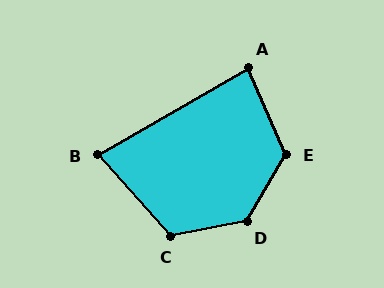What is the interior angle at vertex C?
Approximately 120 degrees (obtuse).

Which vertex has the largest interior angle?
D, at approximately 132 degrees.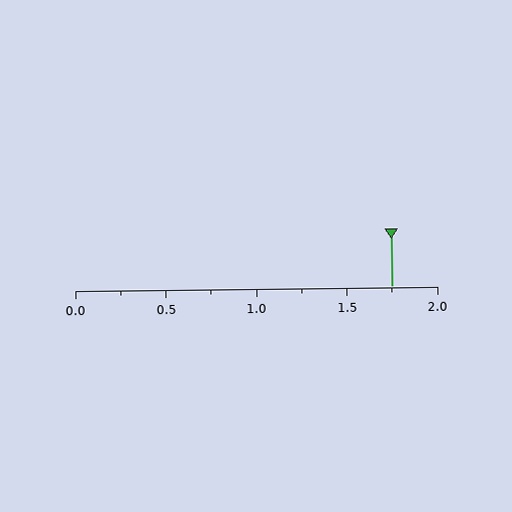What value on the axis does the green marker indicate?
The marker indicates approximately 1.75.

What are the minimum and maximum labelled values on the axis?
The axis runs from 0.0 to 2.0.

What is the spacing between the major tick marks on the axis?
The major ticks are spaced 0.5 apart.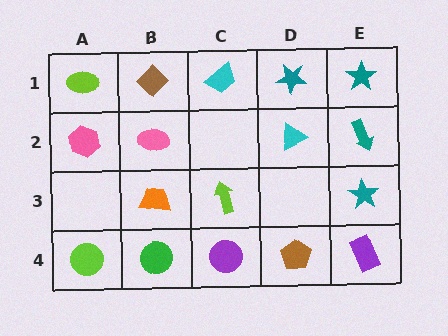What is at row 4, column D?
A brown pentagon.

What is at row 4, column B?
A green circle.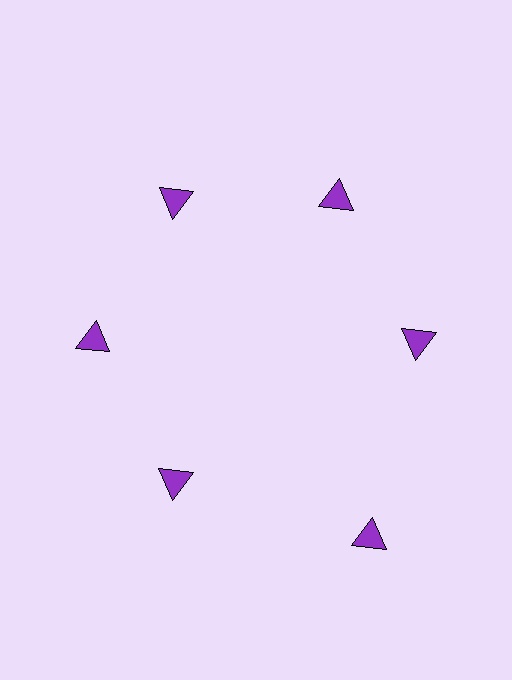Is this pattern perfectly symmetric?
No. The 6 purple triangles are arranged in a ring, but one element near the 5 o'clock position is pushed outward from the center, breaking the 6-fold rotational symmetry.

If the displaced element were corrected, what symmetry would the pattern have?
It would have 6-fold rotational symmetry — the pattern would map onto itself every 60 degrees.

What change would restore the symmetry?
The symmetry would be restored by moving it inward, back onto the ring so that all 6 triangles sit at equal angles and equal distance from the center.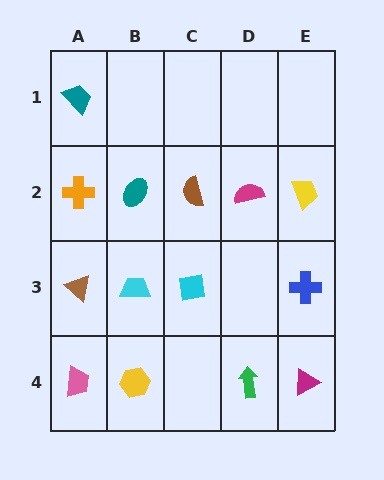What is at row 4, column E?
A magenta triangle.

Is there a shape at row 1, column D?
No, that cell is empty.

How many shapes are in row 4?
4 shapes.